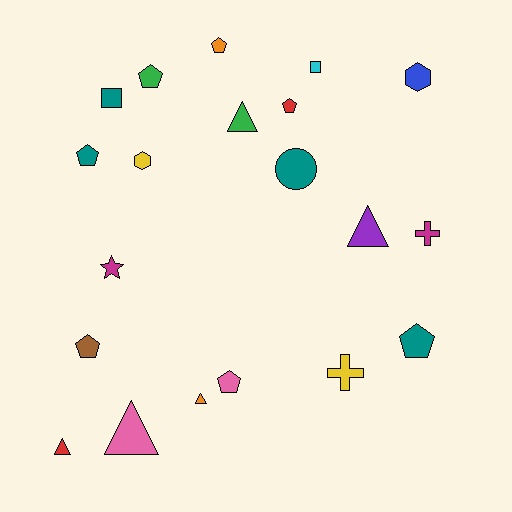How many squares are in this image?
There are 2 squares.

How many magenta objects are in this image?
There are 2 magenta objects.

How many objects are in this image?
There are 20 objects.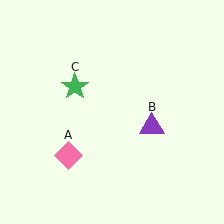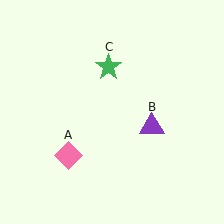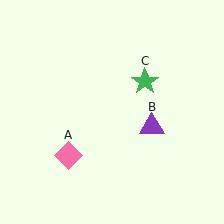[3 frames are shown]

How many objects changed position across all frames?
1 object changed position: green star (object C).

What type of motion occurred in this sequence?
The green star (object C) rotated clockwise around the center of the scene.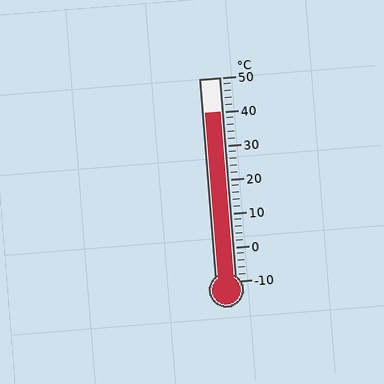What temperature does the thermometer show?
The thermometer shows approximately 40°C.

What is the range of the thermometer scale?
The thermometer scale ranges from -10°C to 50°C.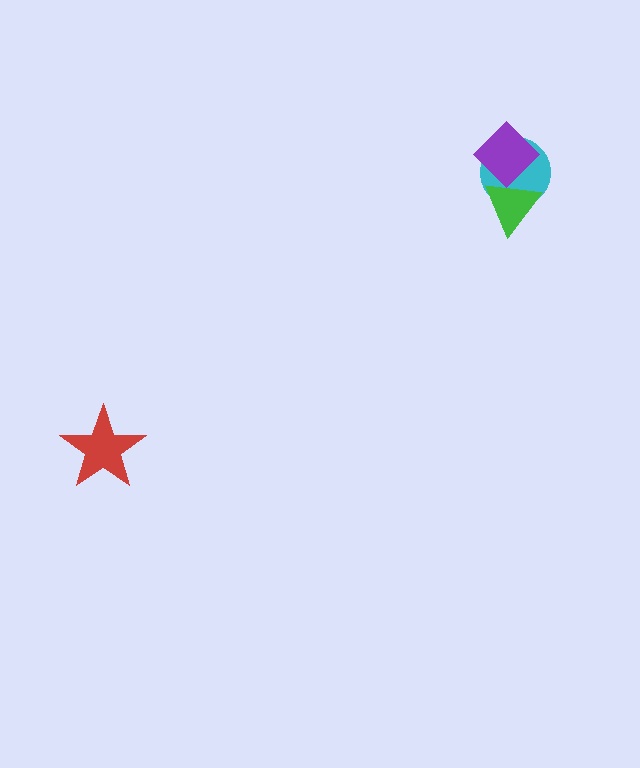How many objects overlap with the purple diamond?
2 objects overlap with the purple diamond.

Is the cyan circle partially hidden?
Yes, it is partially covered by another shape.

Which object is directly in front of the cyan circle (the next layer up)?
The green triangle is directly in front of the cyan circle.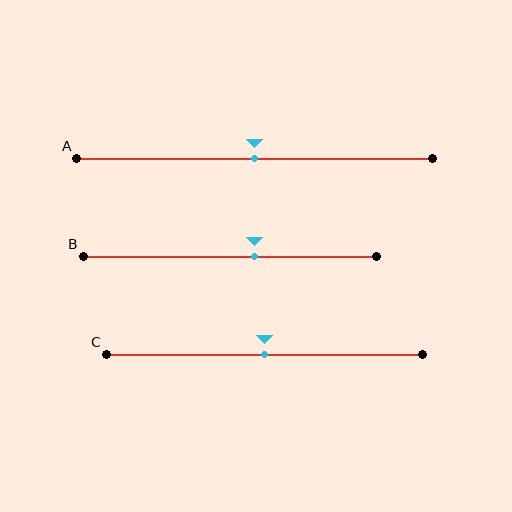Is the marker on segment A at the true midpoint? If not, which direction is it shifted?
Yes, the marker on segment A is at the true midpoint.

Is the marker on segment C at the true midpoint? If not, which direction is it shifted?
Yes, the marker on segment C is at the true midpoint.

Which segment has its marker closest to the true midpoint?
Segment A has its marker closest to the true midpoint.